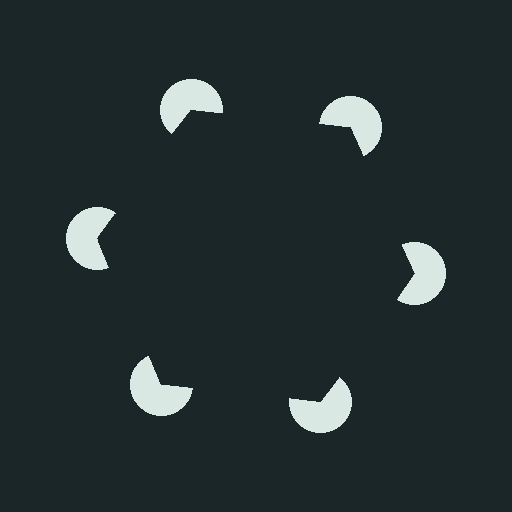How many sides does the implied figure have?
6 sides.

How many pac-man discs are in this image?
There are 6 — one at each vertex of the illusory hexagon.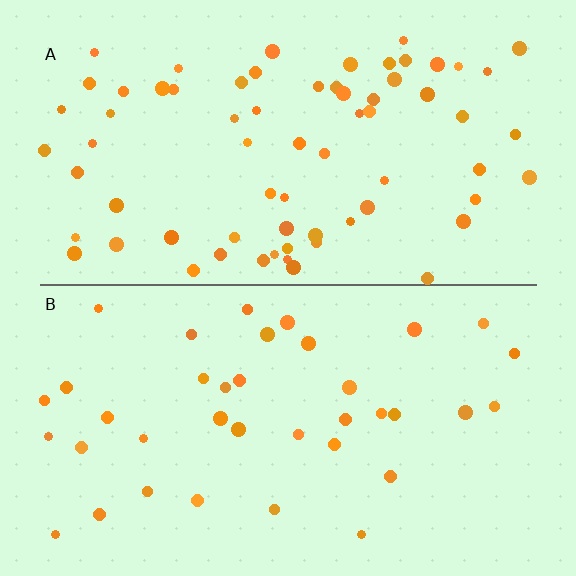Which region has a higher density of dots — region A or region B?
A (the top).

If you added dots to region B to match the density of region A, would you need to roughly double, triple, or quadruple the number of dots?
Approximately double.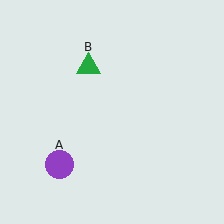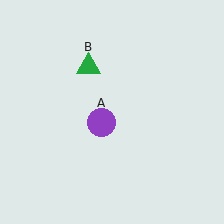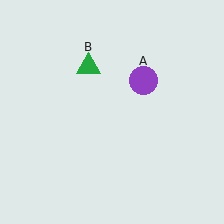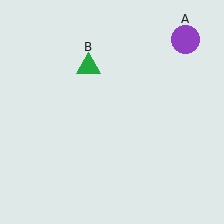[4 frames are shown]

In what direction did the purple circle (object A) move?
The purple circle (object A) moved up and to the right.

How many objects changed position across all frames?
1 object changed position: purple circle (object A).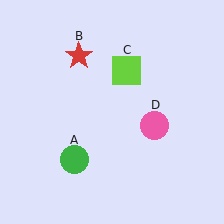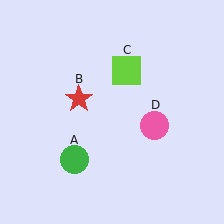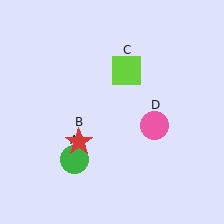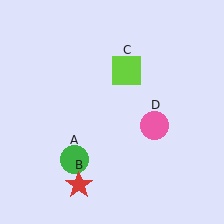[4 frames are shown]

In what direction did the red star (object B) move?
The red star (object B) moved down.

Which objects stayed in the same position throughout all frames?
Green circle (object A) and lime square (object C) and pink circle (object D) remained stationary.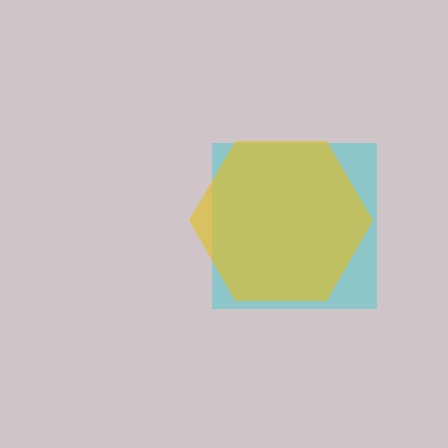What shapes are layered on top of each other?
The layered shapes are: a cyan square, a yellow hexagon.